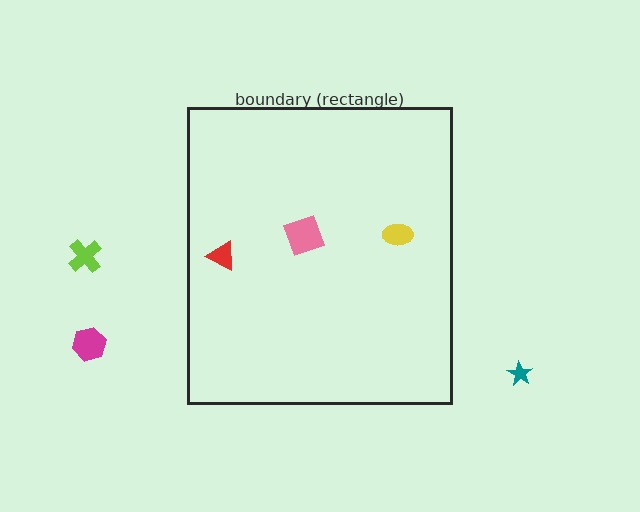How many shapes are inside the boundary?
3 inside, 3 outside.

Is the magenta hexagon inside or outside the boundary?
Outside.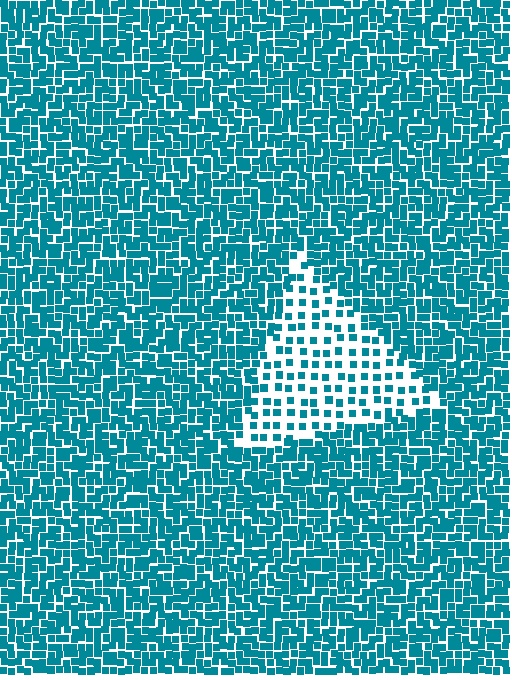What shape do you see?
I see a triangle.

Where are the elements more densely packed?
The elements are more densely packed outside the triangle boundary.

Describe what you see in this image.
The image contains small teal elements arranged at two different densities. A triangle-shaped region is visible where the elements are less densely packed than the surrounding area.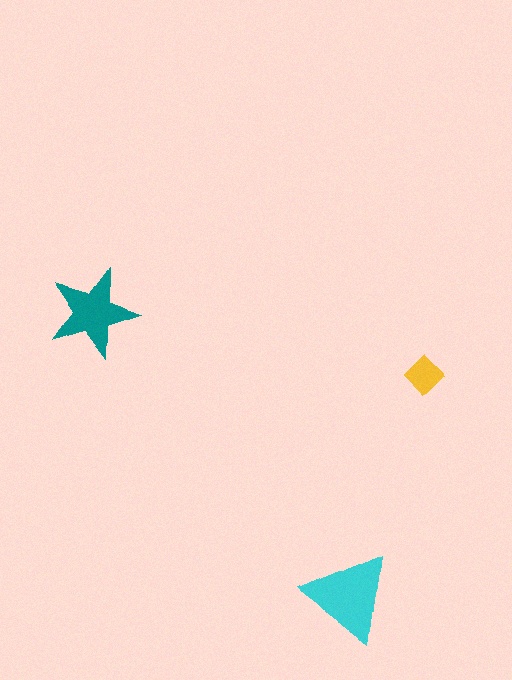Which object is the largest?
The cyan triangle.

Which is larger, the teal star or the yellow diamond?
The teal star.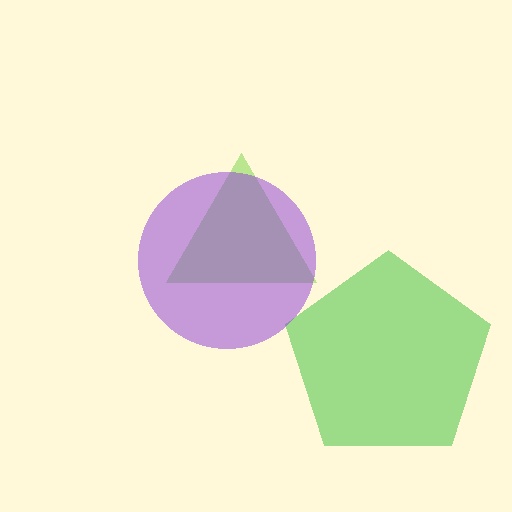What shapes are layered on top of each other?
The layered shapes are: a lime triangle, a green pentagon, a purple circle.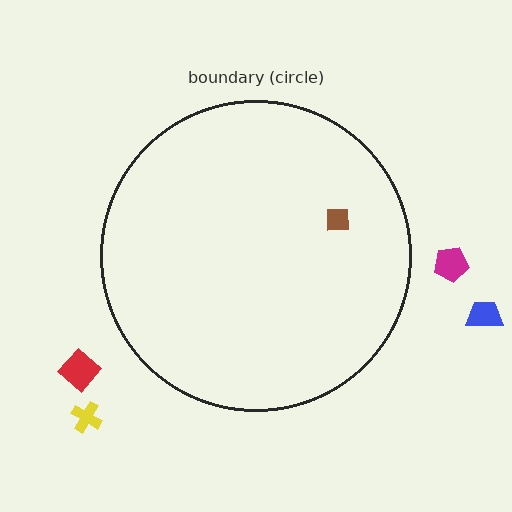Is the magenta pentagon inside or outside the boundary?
Outside.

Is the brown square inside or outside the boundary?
Inside.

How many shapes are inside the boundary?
1 inside, 4 outside.